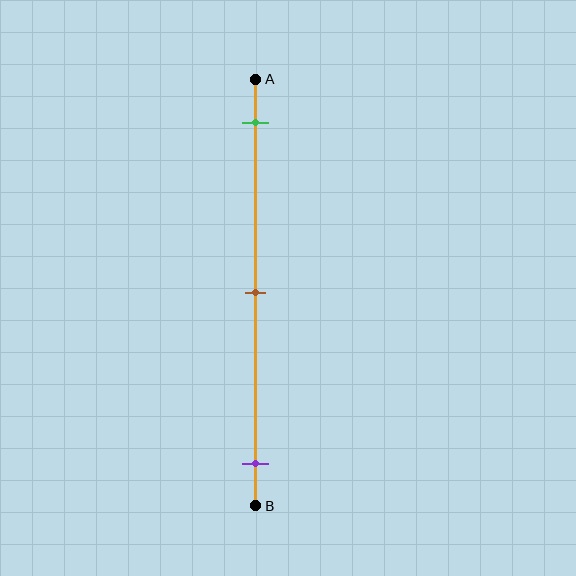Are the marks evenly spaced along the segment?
Yes, the marks are approximately evenly spaced.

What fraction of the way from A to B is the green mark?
The green mark is approximately 10% (0.1) of the way from A to B.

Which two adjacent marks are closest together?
The green and brown marks are the closest adjacent pair.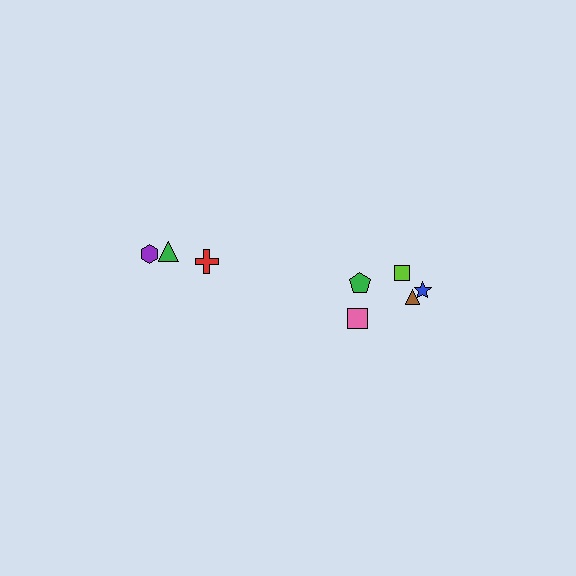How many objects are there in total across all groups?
There are 8 objects.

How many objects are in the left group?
There are 3 objects.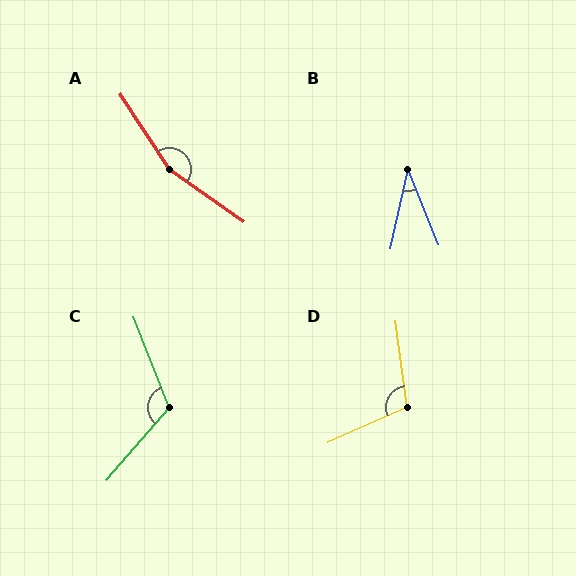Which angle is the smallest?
B, at approximately 35 degrees.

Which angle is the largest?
A, at approximately 158 degrees.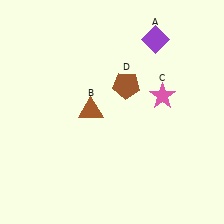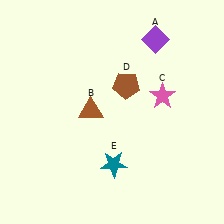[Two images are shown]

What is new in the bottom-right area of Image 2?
A teal star (E) was added in the bottom-right area of Image 2.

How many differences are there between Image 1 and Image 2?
There is 1 difference between the two images.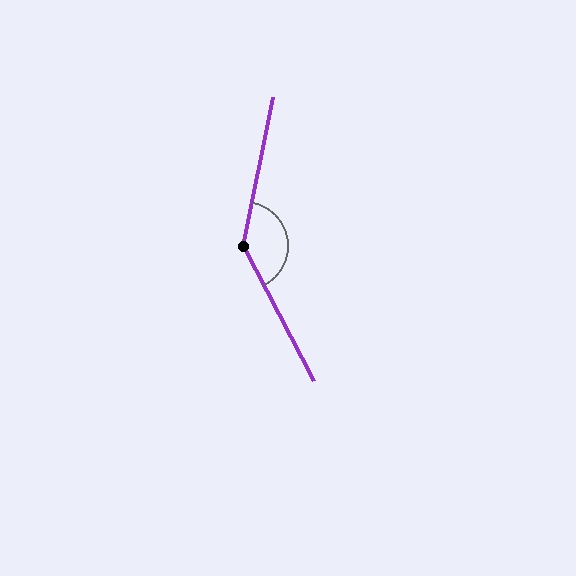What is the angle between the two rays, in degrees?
Approximately 141 degrees.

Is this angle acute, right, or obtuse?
It is obtuse.